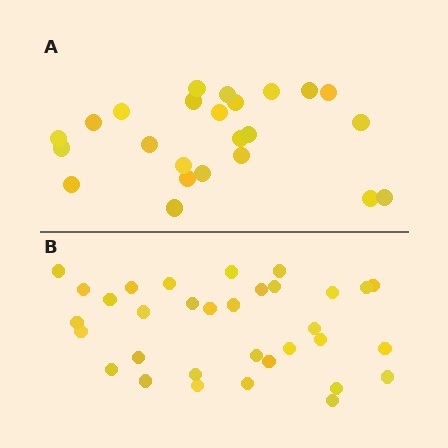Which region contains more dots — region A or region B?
Region B (the bottom region) has more dots.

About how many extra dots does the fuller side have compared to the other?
Region B has roughly 8 or so more dots than region A.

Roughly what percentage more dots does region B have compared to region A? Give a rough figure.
About 40% more.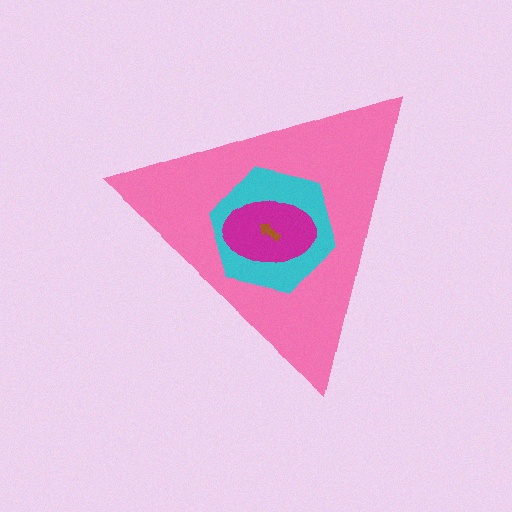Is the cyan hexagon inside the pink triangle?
Yes.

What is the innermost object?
The brown arrow.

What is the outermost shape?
The pink triangle.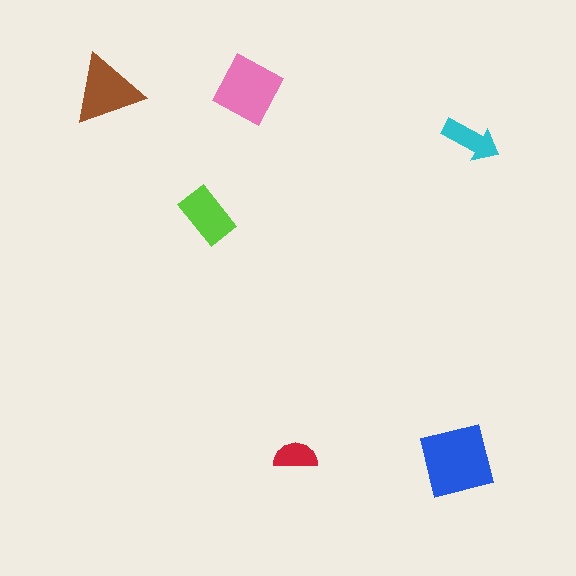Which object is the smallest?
The red semicircle.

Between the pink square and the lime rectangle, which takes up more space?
The pink square.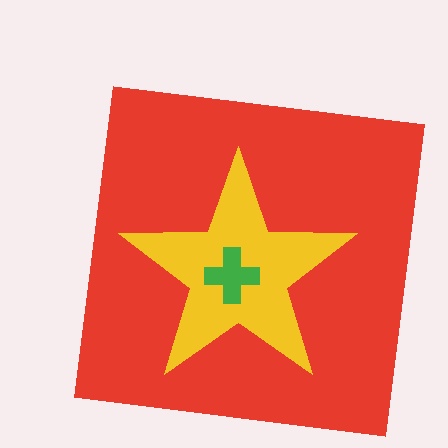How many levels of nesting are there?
3.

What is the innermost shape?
The green cross.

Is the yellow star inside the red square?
Yes.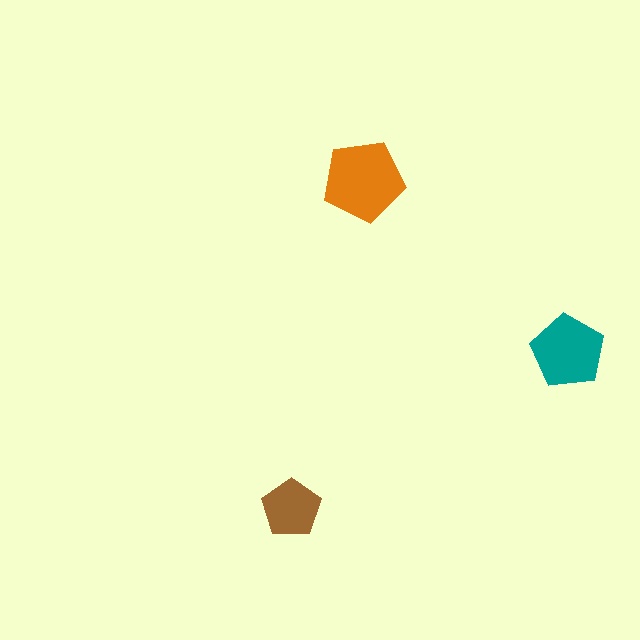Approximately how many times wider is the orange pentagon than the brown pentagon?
About 1.5 times wider.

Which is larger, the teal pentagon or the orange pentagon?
The orange one.